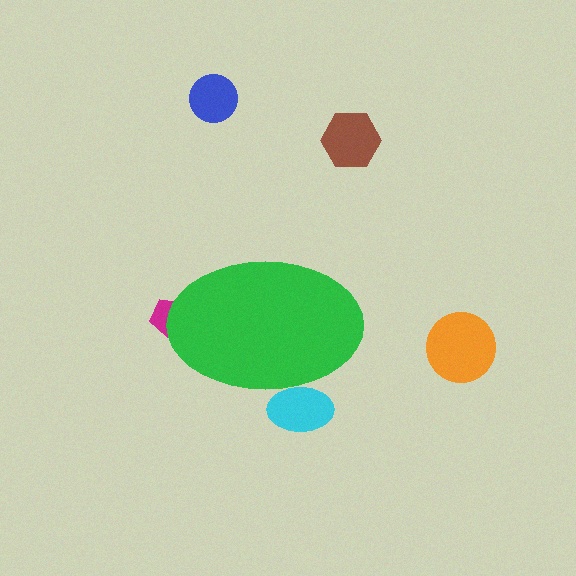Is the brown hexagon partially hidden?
No, the brown hexagon is fully visible.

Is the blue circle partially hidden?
No, the blue circle is fully visible.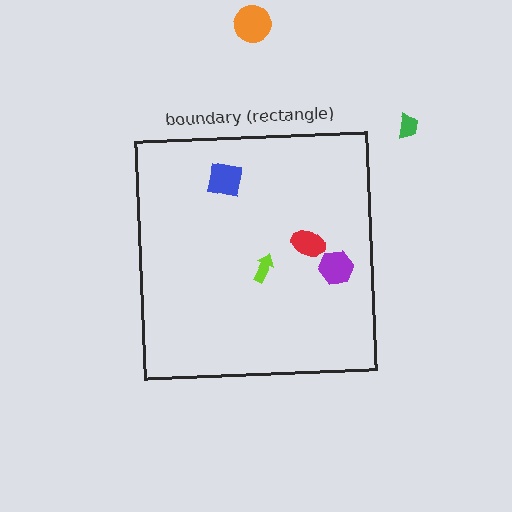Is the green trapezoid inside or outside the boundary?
Outside.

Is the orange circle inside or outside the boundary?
Outside.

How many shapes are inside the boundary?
4 inside, 2 outside.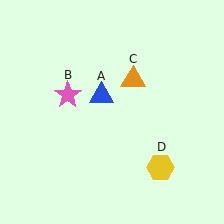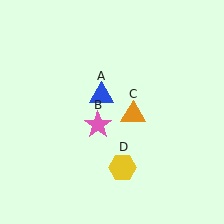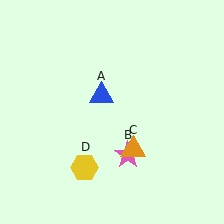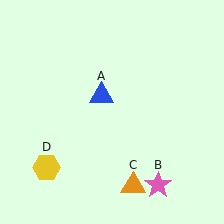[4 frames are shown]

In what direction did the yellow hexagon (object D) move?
The yellow hexagon (object D) moved left.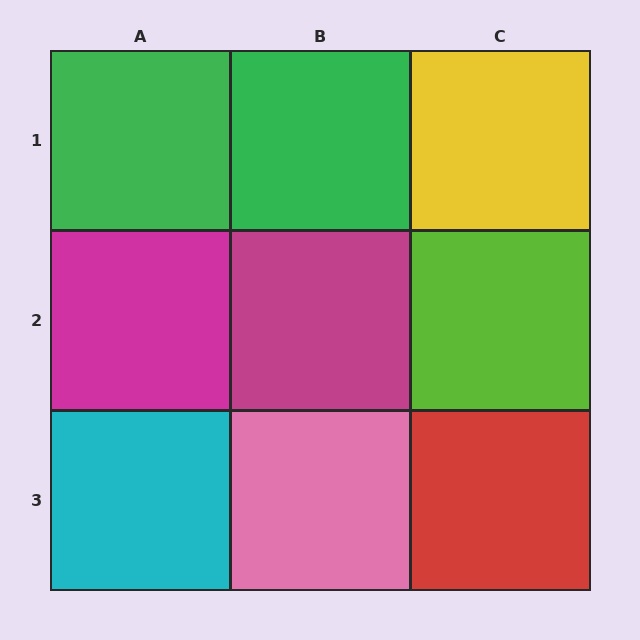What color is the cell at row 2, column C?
Lime.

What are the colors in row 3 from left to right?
Cyan, pink, red.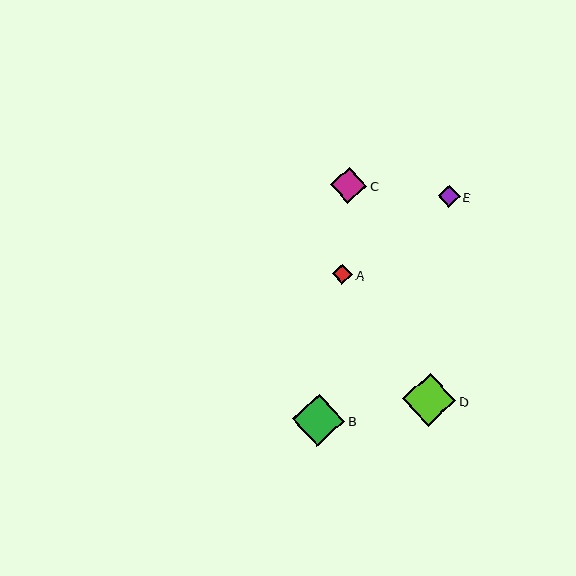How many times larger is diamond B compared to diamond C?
Diamond B is approximately 1.5 times the size of diamond C.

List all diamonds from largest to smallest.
From largest to smallest: D, B, C, E, A.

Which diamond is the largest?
Diamond D is the largest with a size of approximately 53 pixels.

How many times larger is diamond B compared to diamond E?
Diamond B is approximately 2.5 times the size of diamond E.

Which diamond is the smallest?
Diamond A is the smallest with a size of approximately 20 pixels.